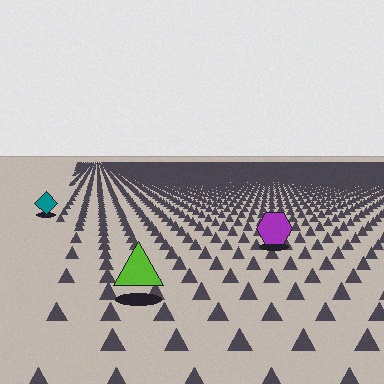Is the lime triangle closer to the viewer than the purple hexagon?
Yes. The lime triangle is closer — you can tell from the texture gradient: the ground texture is coarser near it.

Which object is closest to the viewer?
The lime triangle is closest. The texture marks near it are larger and more spread out.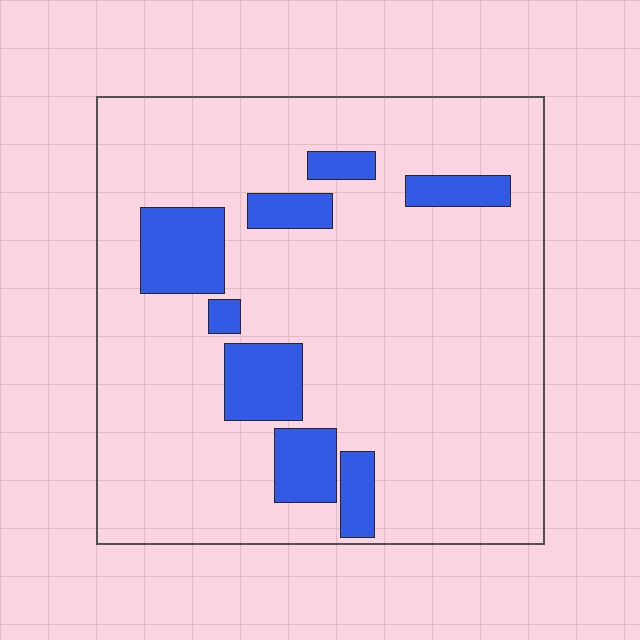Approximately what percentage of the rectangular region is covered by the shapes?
Approximately 15%.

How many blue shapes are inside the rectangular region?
8.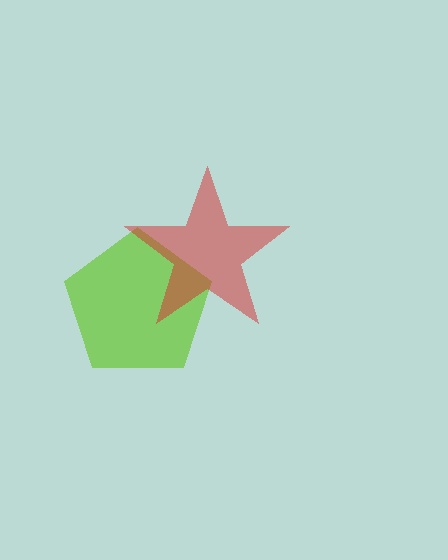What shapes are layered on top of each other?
The layered shapes are: a lime pentagon, a red star.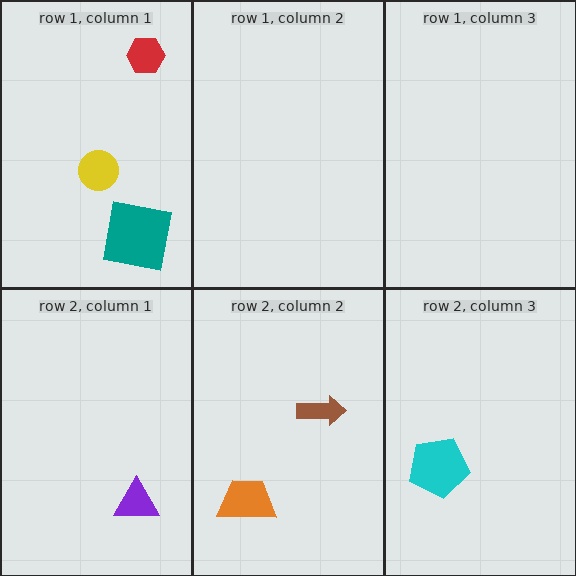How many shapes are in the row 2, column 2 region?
2.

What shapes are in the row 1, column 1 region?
The yellow circle, the red hexagon, the teal square.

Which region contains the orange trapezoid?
The row 2, column 2 region.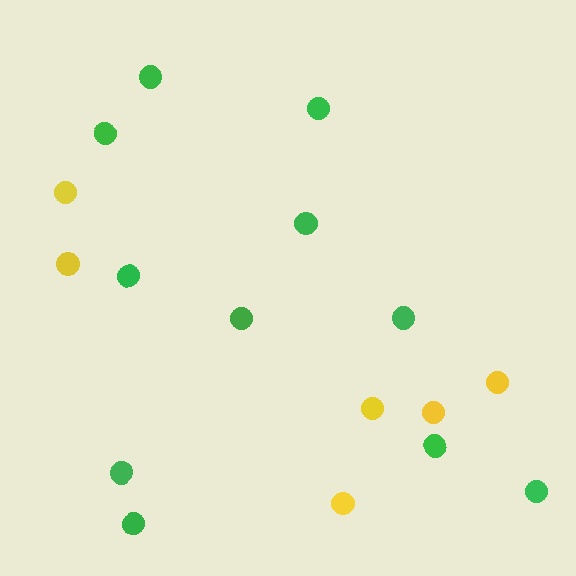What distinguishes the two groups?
There are 2 groups: one group of yellow circles (6) and one group of green circles (11).